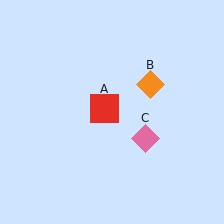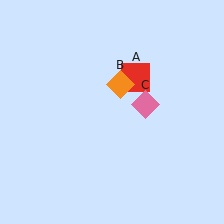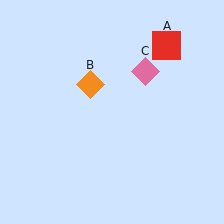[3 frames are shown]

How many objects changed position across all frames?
3 objects changed position: red square (object A), orange diamond (object B), pink diamond (object C).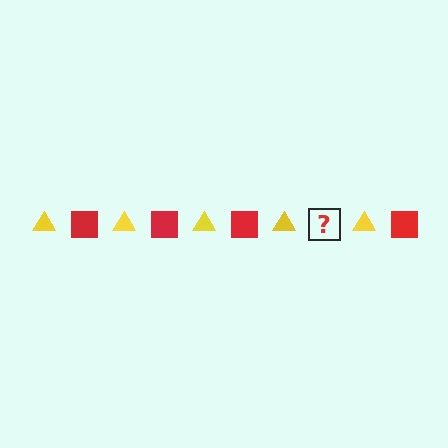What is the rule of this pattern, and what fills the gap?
The rule is that the pattern alternates between yellow triangle and red square. The gap should be filled with a red square.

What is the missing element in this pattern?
The missing element is a red square.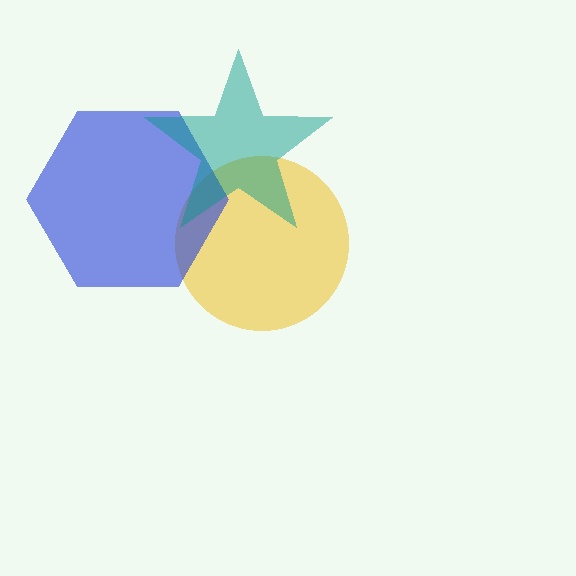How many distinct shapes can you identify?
There are 3 distinct shapes: a yellow circle, a blue hexagon, a teal star.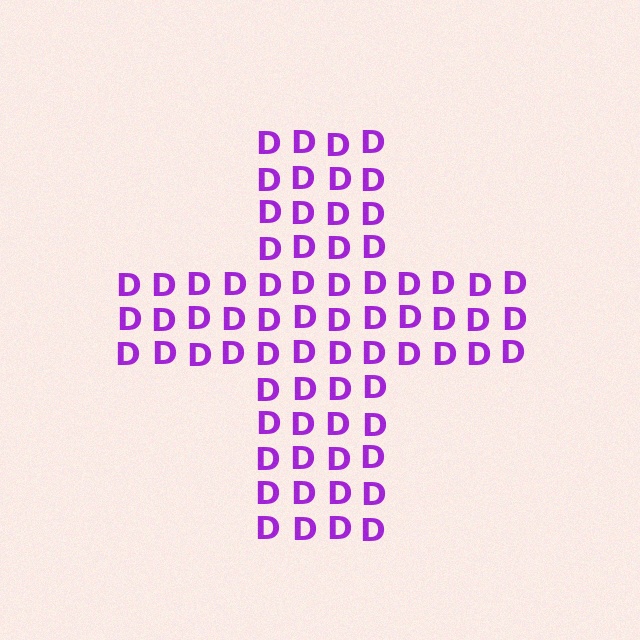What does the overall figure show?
The overall figure shows a cross.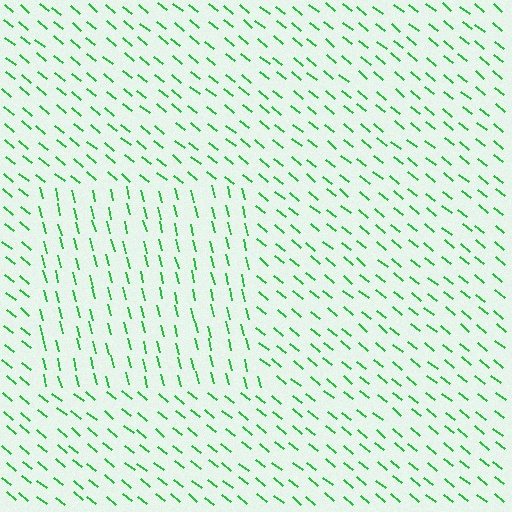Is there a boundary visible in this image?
Yes, there is a texture boundary formed by a change in line orientation.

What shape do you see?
I see a rectangle.